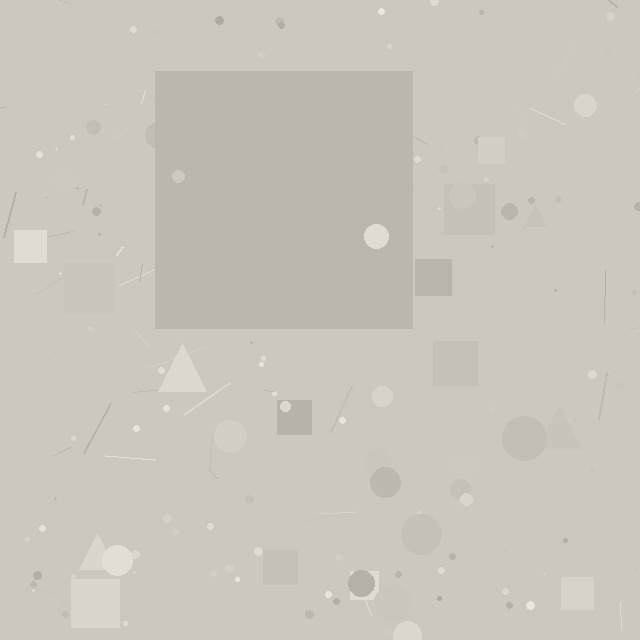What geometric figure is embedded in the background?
A square is embedded in the background.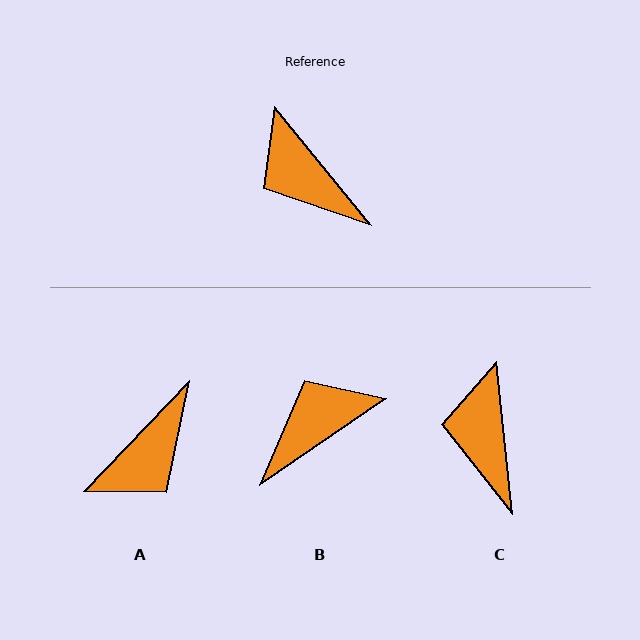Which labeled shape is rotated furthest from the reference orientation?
A, about 97 degrees away.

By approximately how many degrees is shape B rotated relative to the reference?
Approximately 95 degrees clockwise.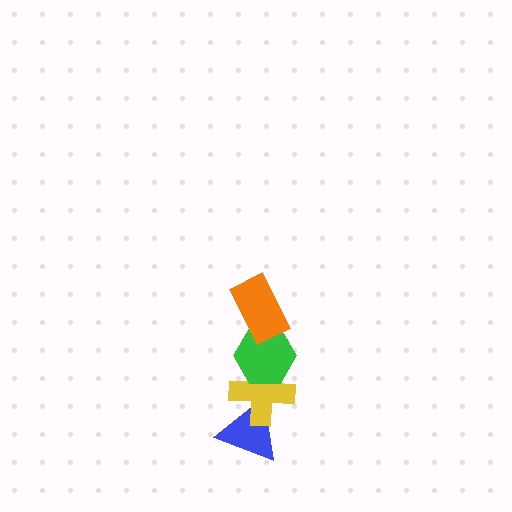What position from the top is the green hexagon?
The green hexagon is 2nd from the top.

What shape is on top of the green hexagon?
The orange rectangle is on top of the green hexagon.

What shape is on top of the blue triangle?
The yellow cross is on top of the blue triangle.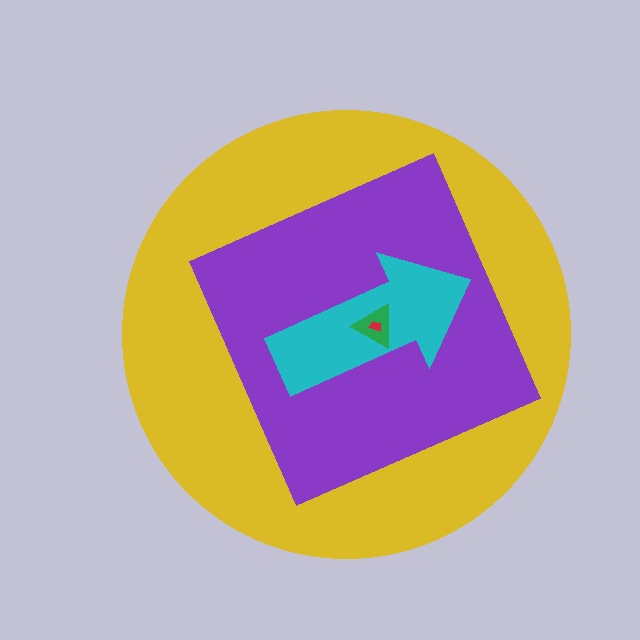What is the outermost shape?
The yellow circle.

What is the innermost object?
The red trapezoid.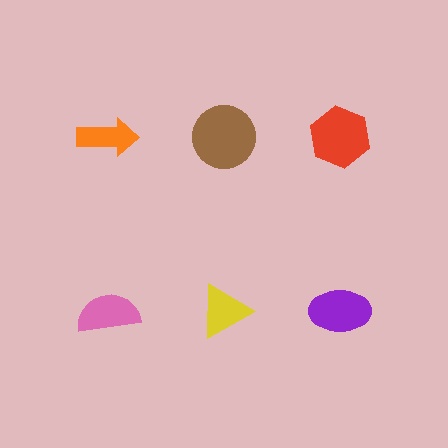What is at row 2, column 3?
A purple ellipse.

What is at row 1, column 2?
A brown circle.